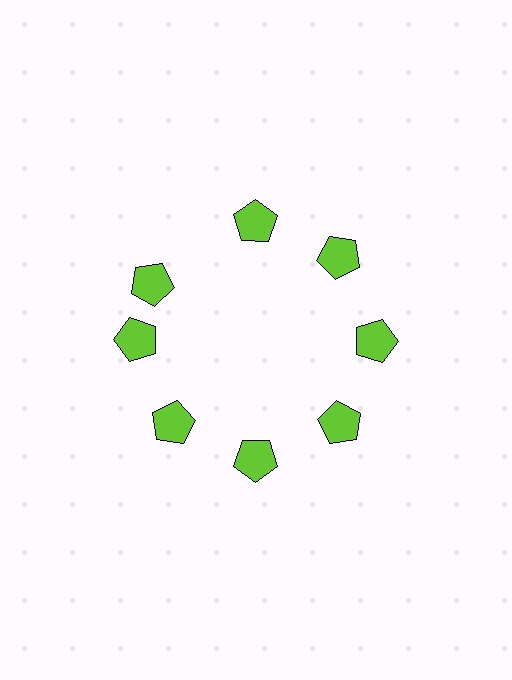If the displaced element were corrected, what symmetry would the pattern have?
It would have 8-fold rotational symmetry — the pattern would map onto itself every 45 degrees.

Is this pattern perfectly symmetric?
No. The 8 lime pentagons are arranged in a ring, but one element near the 10 o'clock position is rotated out of alignment along the ring, breaking the 8-fold rotational symmetry.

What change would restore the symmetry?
The symmetry would be restored by rotating it back into even spacing with its neighbors so that all 8 pentagons sit at equal angles and equal distance from the center.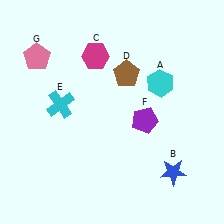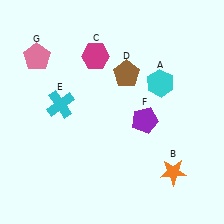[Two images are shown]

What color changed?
The star (B) changed from blue in Image 1 to orange in Image 2.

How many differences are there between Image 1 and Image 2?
There is 1 difference between the two images.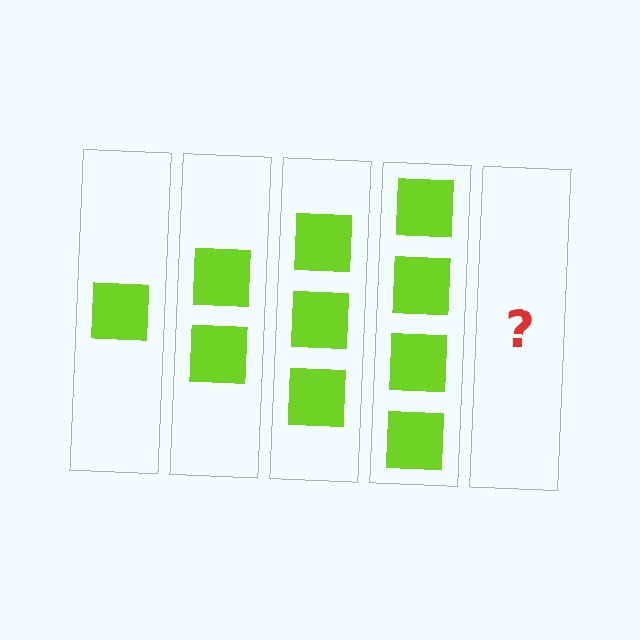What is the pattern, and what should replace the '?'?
The pattern is that each step adds one more square. The '?' should be 5 squares.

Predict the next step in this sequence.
The next step is 5 squares.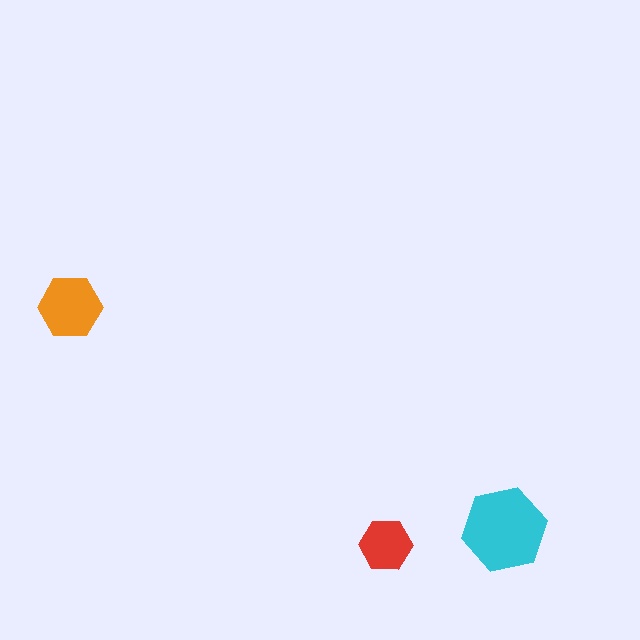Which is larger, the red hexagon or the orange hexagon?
The orange one.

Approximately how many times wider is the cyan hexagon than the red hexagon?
About 1.5 times wider.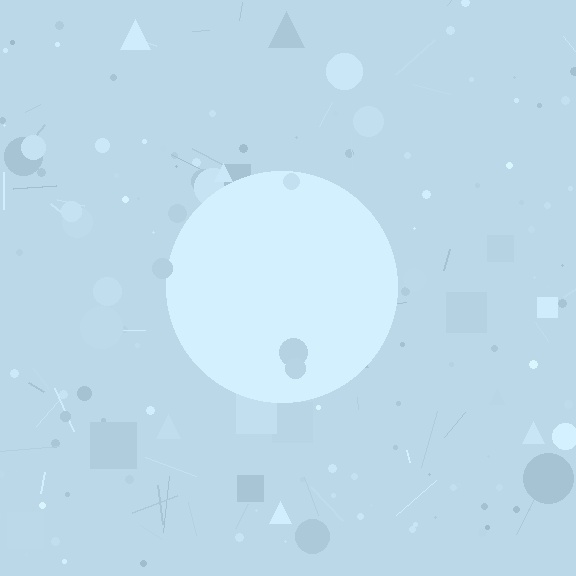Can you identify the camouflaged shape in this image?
The camouflaged shape is a circle.